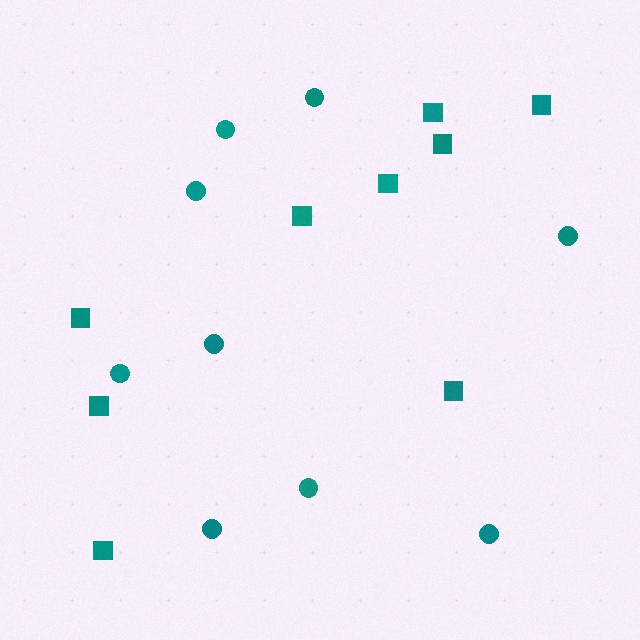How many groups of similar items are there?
There are 2 groups: one group of squares (9) and one group of circles (9).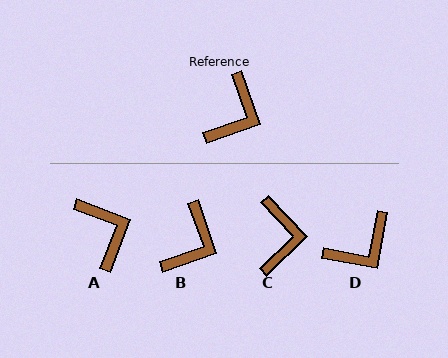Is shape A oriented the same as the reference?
No, it is off by about 50 degrees.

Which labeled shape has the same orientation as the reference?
B.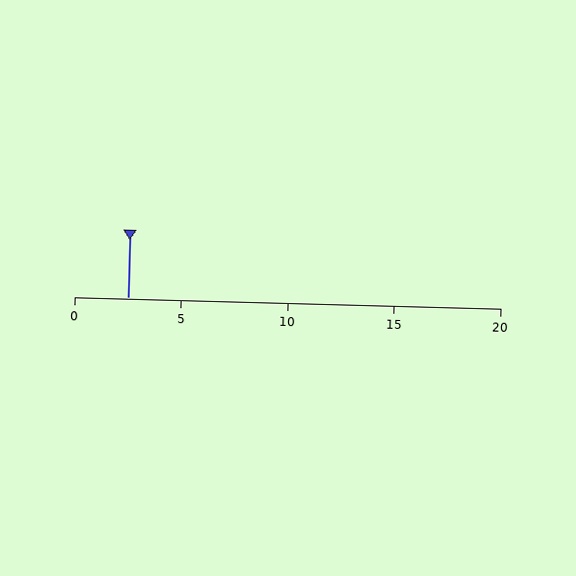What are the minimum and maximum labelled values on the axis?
The axis runs from 0 to 20.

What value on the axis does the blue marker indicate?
The marker indicates approximately 2.5.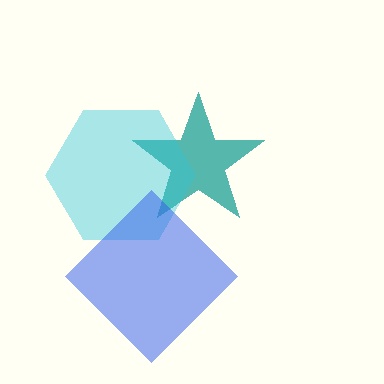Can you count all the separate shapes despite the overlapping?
Yes, there are 3 separate shapes.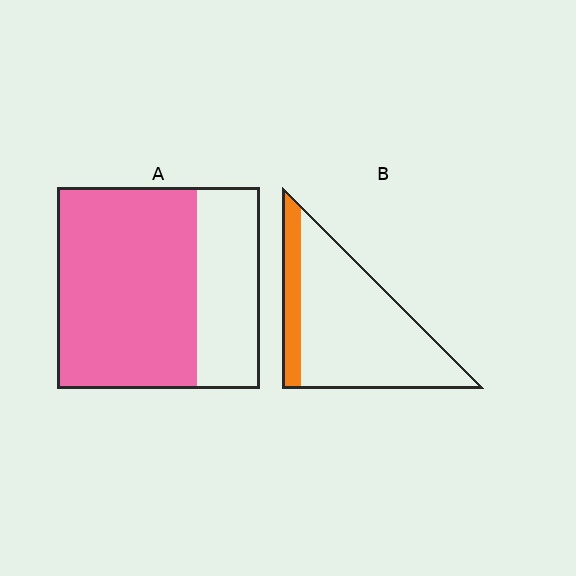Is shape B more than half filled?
No.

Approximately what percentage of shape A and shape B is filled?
A is approximately 70% and B is approximately 20%.